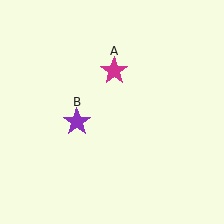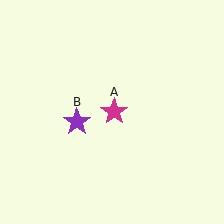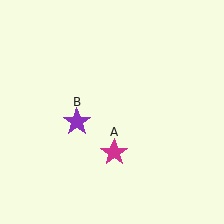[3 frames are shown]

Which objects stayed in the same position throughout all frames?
Purple star (object B) remained stationary.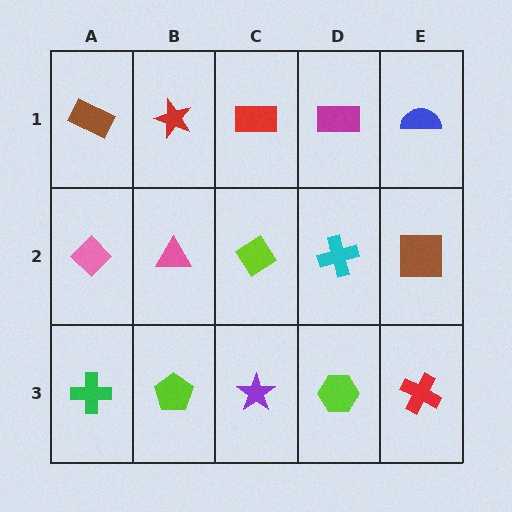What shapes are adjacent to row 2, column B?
A red star (row 1, column B), a lime pentagon (row 3, column B), a pink diamond (row 2, column A), a lime diamond (row 2, column C).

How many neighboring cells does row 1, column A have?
2.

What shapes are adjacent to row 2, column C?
A red rectangle (row 1, column C), a purple star (row 3, column C), a pink triangle (row 2, column B), a cyan cross (row 2, column D).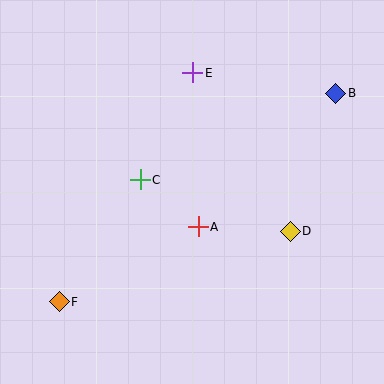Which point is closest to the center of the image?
Point A at (198, 227) is closest to the center.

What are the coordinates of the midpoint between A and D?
The midpoint between A and D is at (244, 229).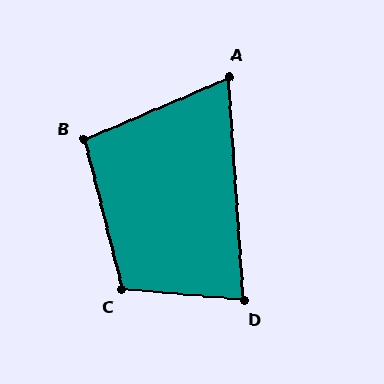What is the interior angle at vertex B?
Approximately 99 degrees (obtuse).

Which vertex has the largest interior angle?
C, at approximately 109 degrees.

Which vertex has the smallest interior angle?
A, at approximately 71 degrees.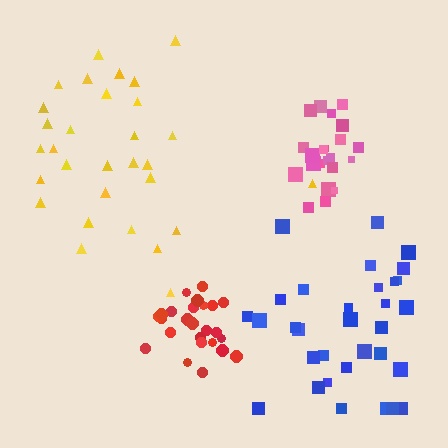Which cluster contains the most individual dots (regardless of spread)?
Blue (32).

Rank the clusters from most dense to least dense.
pink, red, blue, yellow.